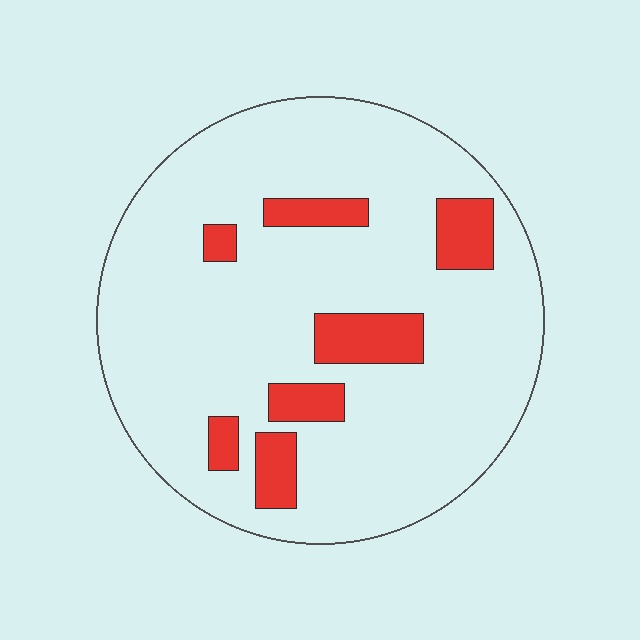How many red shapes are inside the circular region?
7.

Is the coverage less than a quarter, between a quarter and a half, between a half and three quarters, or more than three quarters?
Less than a quarter.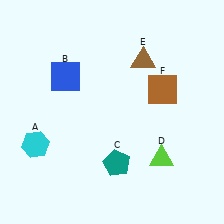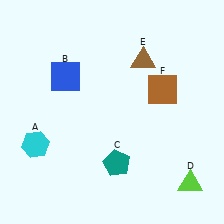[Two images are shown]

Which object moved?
The lime triangle (D) moved right.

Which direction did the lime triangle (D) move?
The lime triangle (D) moved right.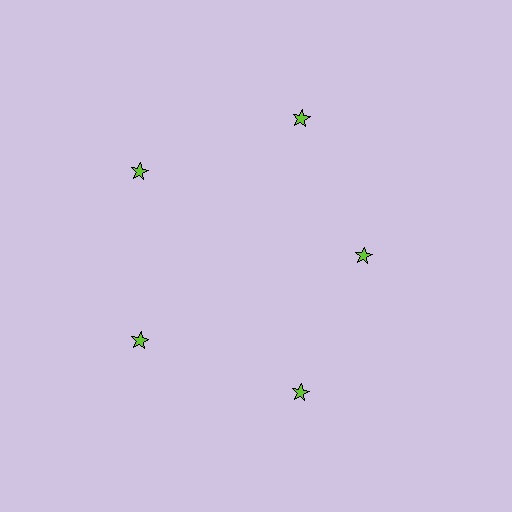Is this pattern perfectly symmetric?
No. The 5 lime stars are arranged in a ring, but one element near the 3 o'clock position is pulled inward toward the center, breaking the 5-fold rotational symmetry.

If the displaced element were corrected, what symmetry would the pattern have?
It would have 5-fold rotational symmetry — the pattern would map onto itself every 72 degrees.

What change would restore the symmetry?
The symmetry would be restored by moving it outward, back onto the ring so that all 5 stars sit at equal angles and equal distance from the center.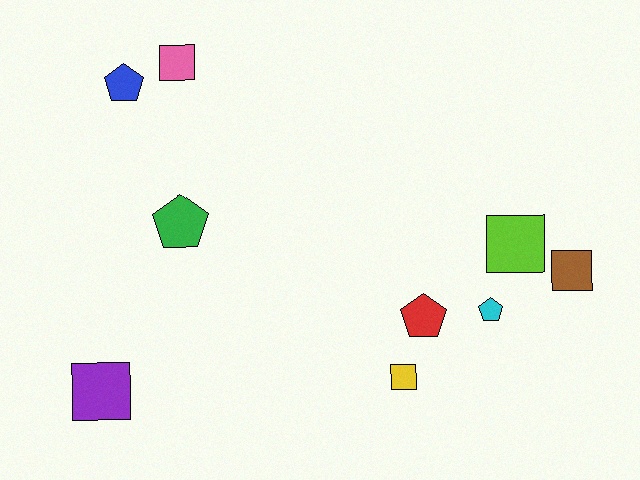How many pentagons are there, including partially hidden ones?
There are 4 pentagons.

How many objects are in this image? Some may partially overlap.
There are 9 objects.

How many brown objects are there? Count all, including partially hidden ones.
There is 1 brown object.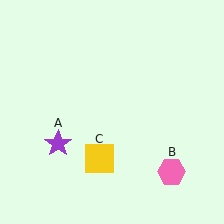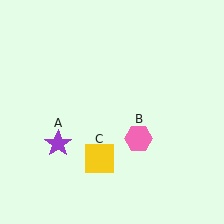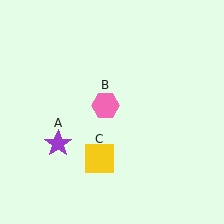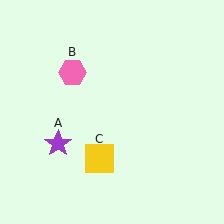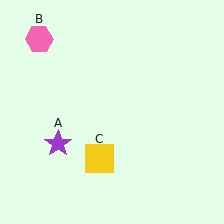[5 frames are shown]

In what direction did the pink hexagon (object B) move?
The pink hexagon (object B) moved up and to the left.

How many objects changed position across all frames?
1 object changed position: pink hexagon (object B).